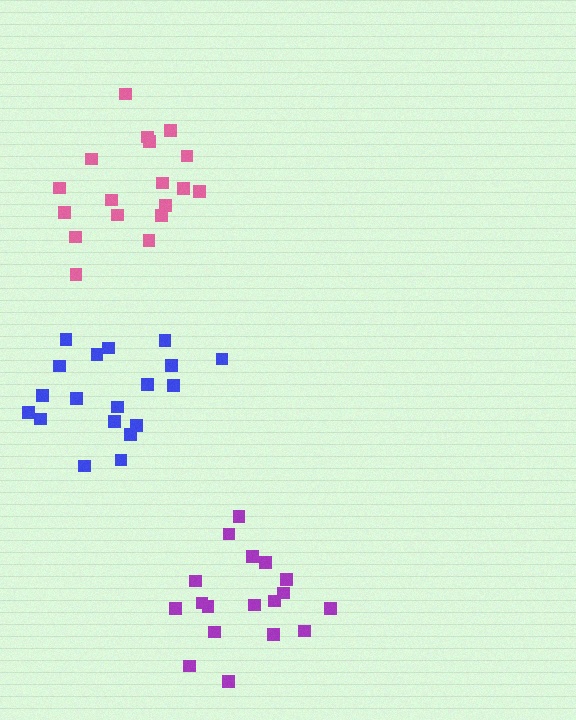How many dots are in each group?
Group 1: 18 dots, Group 2: 18 dots, Group 3: 19 dots (55 total).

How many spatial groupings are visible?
There are 3 spatial groupings.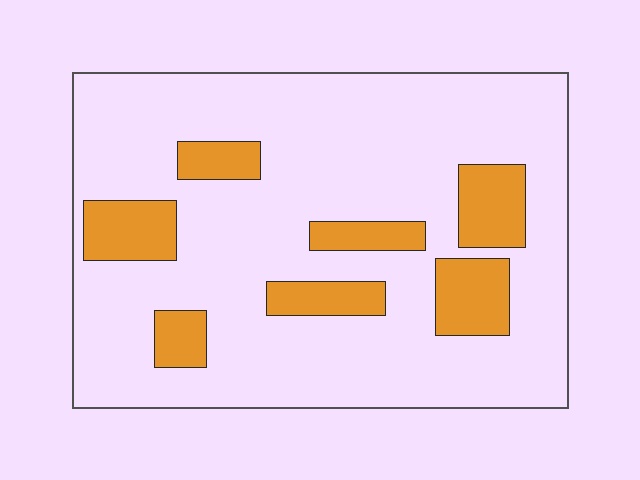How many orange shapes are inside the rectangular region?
7.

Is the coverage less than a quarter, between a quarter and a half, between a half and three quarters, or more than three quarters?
Less than a quarter.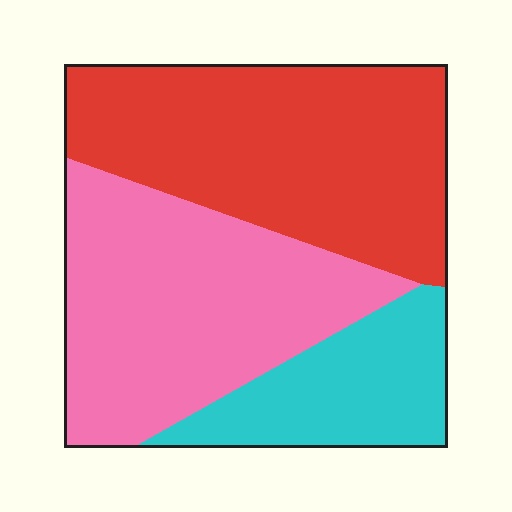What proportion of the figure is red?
Red takes up between a quarter and a half of the figure.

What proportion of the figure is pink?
Pink covers around 40% of the figure.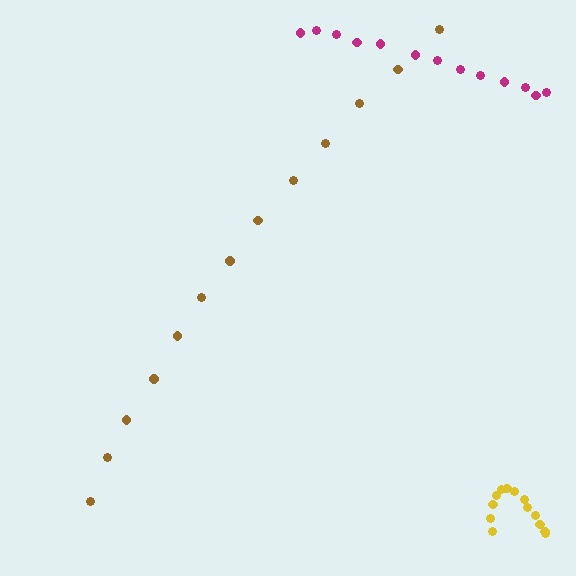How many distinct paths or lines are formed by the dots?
There are 3 distinct paths.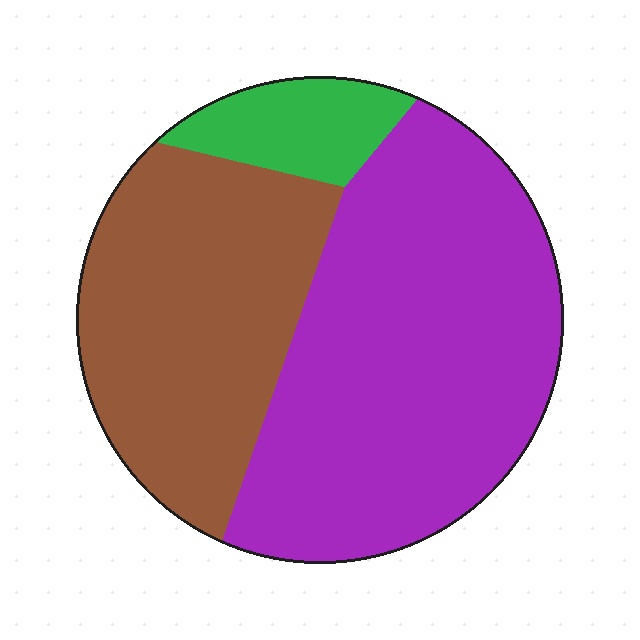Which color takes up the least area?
Green, at roughly 10%.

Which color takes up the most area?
Purple, at roughly 55%.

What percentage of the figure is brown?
Brown takes up about three eighths (3/8) of the figure.